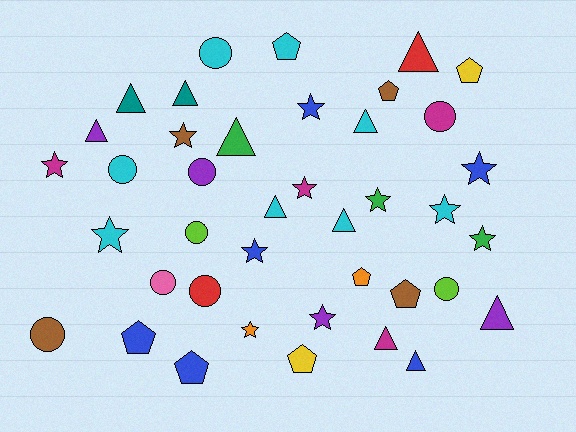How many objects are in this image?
There are 40 objects.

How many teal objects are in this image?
There are 2 teal objects.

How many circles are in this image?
There are 9 circles.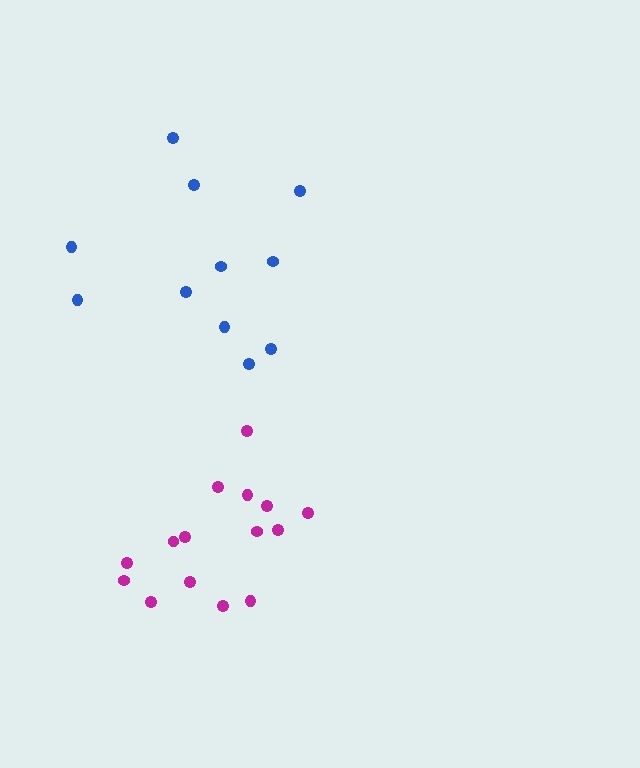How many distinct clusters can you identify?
There are 2 distinct clusters.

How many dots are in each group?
Group 1: 11 dots, Group 2: 15 dots (26 total).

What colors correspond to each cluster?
The clusters are colored: blue, magenta.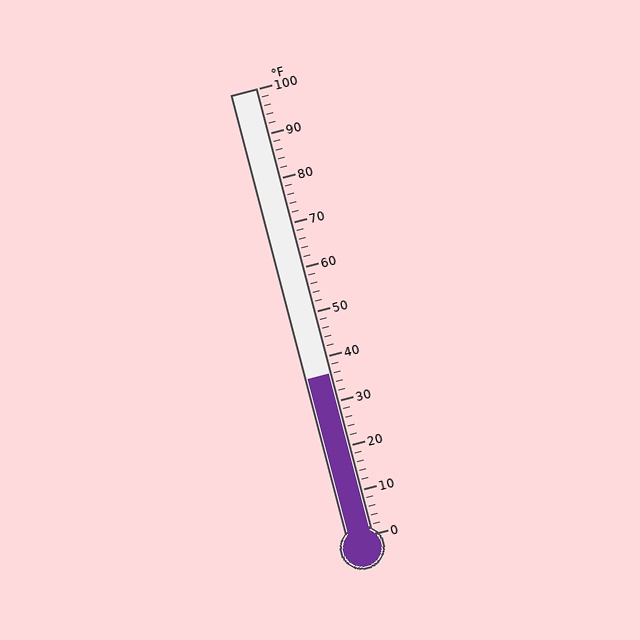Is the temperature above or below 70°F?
The temperature is below 70°F.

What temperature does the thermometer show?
The thermometer shows approximately 36°F.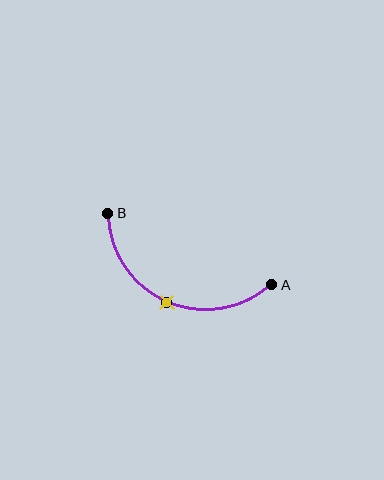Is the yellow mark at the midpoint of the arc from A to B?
Yes. The yellow mark lies on the arc at equal arc-length from both A and B — it is the arc midpoint.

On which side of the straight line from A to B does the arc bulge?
The arc bulges below the straight line connecting A and B.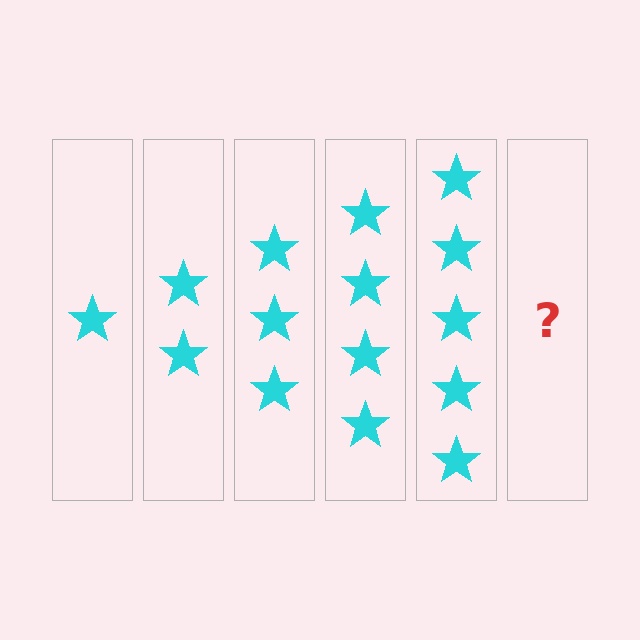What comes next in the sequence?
The next element should be 6 stars.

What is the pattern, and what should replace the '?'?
The pattern is that each step adds one more star. The '?' should be 6 stars.